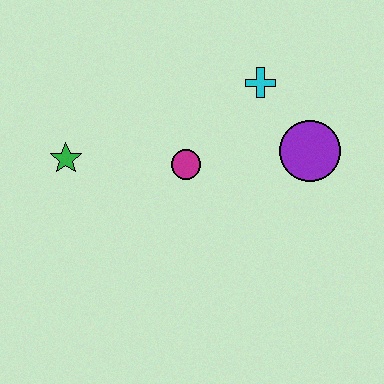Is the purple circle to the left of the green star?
No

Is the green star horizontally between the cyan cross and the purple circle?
No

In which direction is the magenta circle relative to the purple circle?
The magenta circle is to the left of the purple circle.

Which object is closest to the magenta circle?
The cyan cross is closest to the magenta circle.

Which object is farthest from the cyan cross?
The green star is farthest from the cyan cross.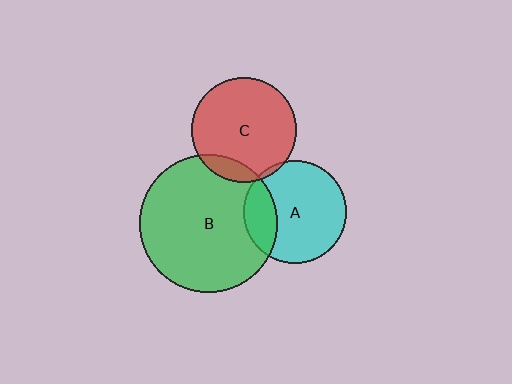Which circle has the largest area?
Circle B (green).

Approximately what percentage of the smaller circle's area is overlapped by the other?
Approximately 10%.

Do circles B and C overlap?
Yes.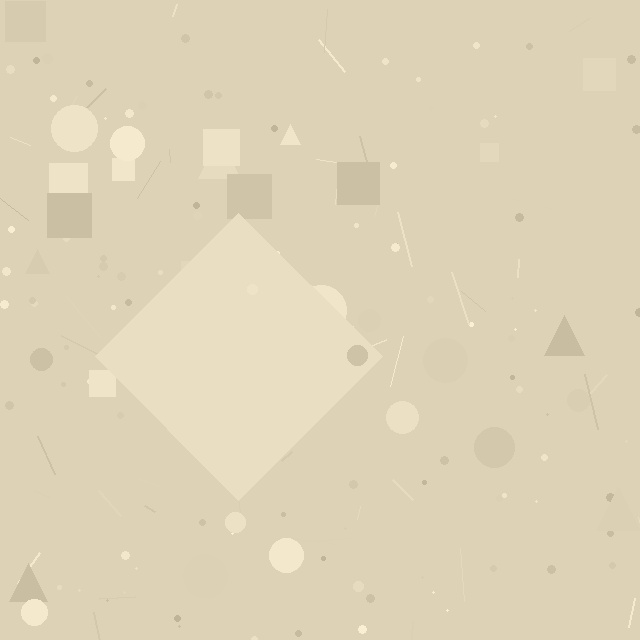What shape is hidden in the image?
A diamond is hidden in the image.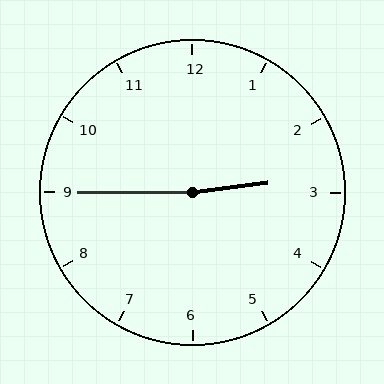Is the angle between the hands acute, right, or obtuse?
It is obtuse.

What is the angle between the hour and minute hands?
Approximately 172 degrees.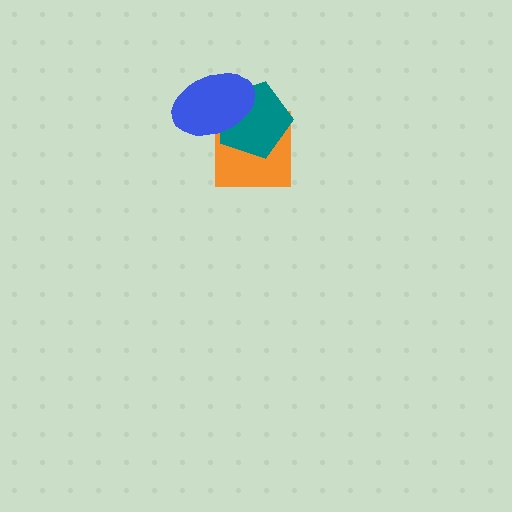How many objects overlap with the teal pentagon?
2 objects overlap with the teal pentagon.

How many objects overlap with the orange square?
2 objects overlap with the orange square.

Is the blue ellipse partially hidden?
No, no other shape covers it.